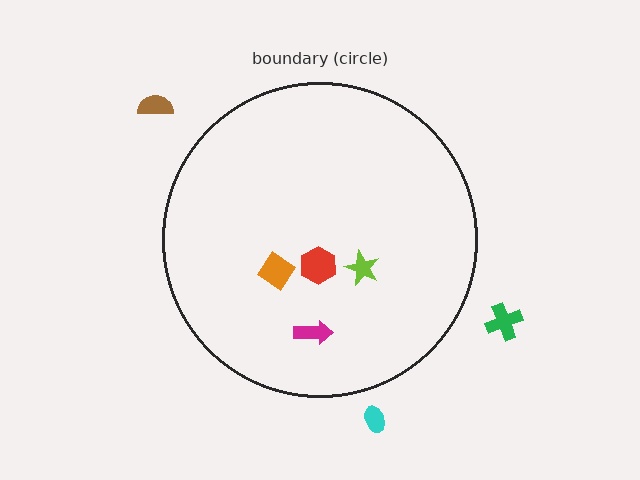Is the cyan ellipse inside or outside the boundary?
Outside.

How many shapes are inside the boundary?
4 inside, 3 outside.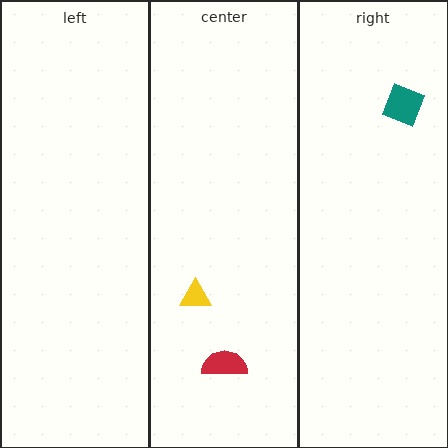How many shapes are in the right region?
1.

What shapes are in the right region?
The teal diamond.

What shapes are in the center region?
The red semicircle, the yellow triangle.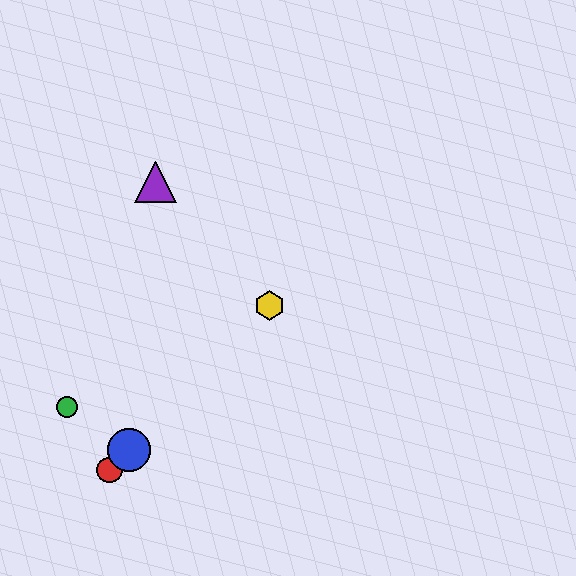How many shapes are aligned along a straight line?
3 shapes (the red circle, the blue circle, the yellow hexagon) are aligned along a straight line.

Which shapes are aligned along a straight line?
The red circle, the blue circle, the yellow hexagon are aligned along a straight line.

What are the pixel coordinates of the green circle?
The green circle is at (67, 407).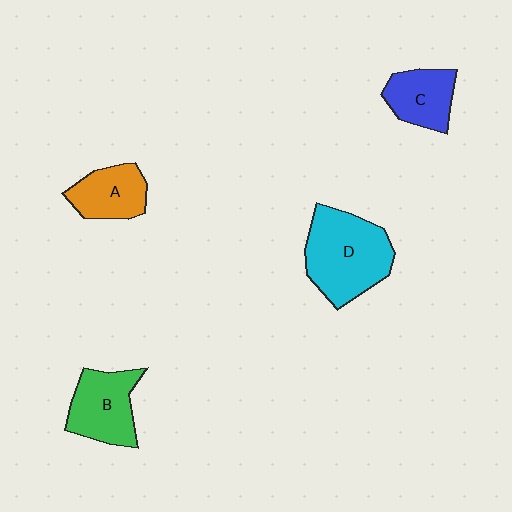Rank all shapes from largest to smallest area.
From largest to smallest: D (cyan), B (green), A (orange), C (blue).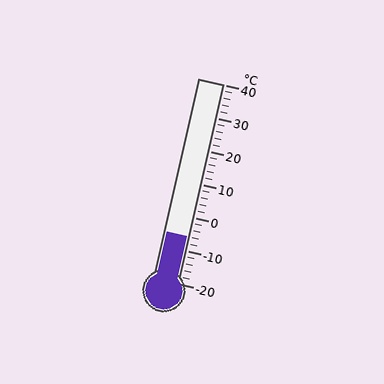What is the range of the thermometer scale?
The thermometer scale ranges from -20°C to 40°C.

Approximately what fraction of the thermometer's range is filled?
The thermometer is filled to approximately 25% of its range.